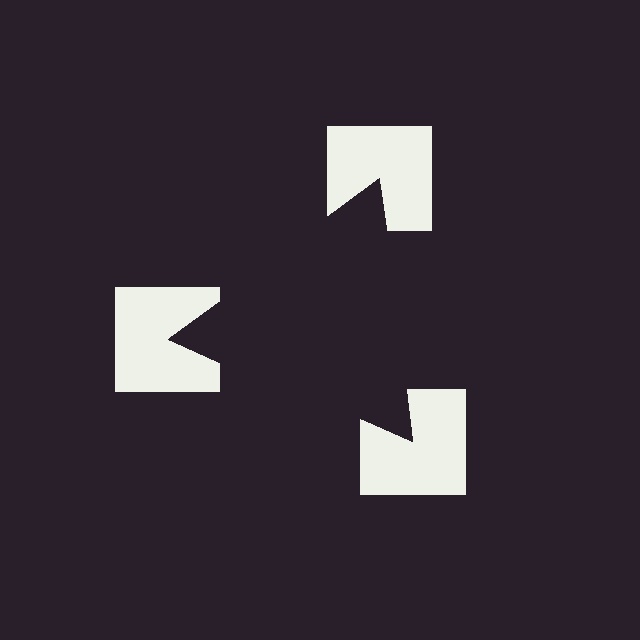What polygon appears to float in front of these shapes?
An illusory triangle — its edges are inferred from the aligned wedge cuts in the notched squares, not physically drawn.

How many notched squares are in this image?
There are 3 — one at each vertex of the illusory triangle.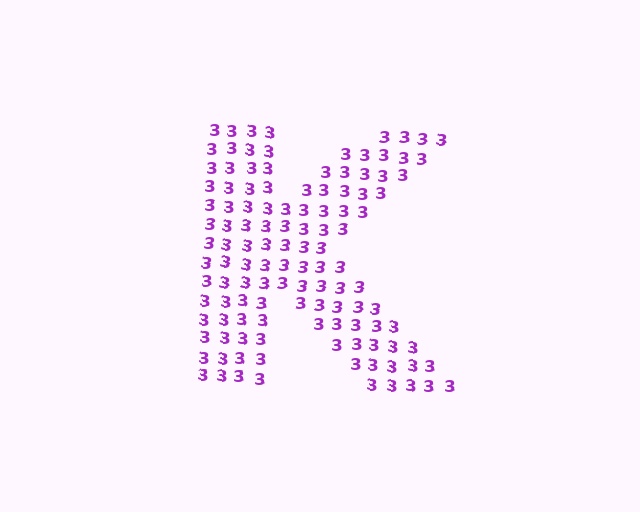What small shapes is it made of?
It is made of small digit 3's.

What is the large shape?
The large shape is the letter K.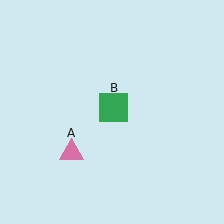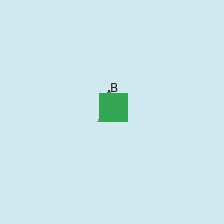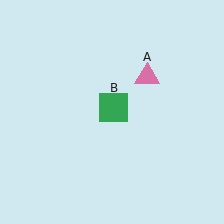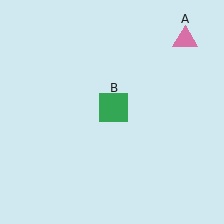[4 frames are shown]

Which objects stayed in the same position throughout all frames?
Green square (object B) remained stationary.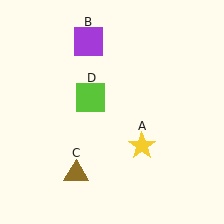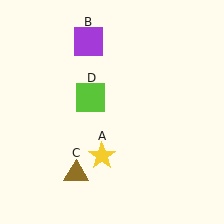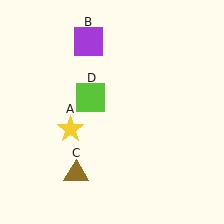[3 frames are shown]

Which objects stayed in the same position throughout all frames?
Purple square (object B) and brown triangle (object C) and lime square (object D) remained stationary.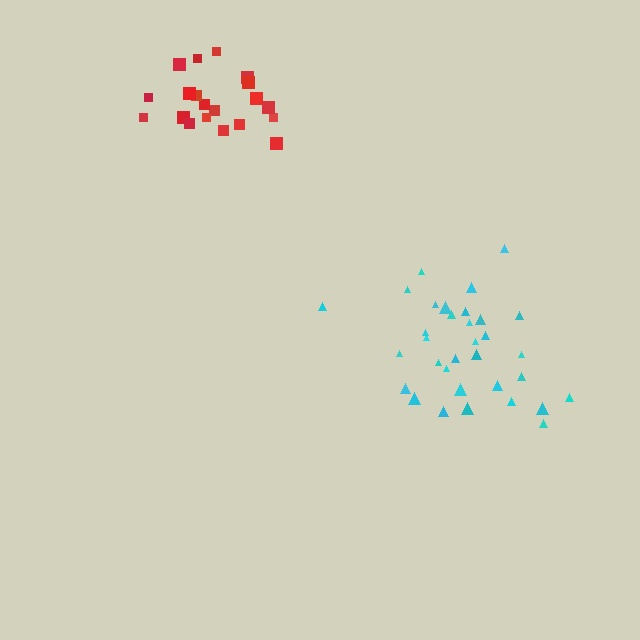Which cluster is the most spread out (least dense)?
Cyan.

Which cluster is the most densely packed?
Red.